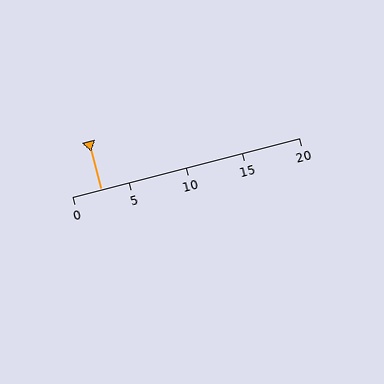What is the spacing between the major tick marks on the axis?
The major ticks are spaced 5 apart.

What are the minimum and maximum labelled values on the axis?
The axis runs from 0 to 20.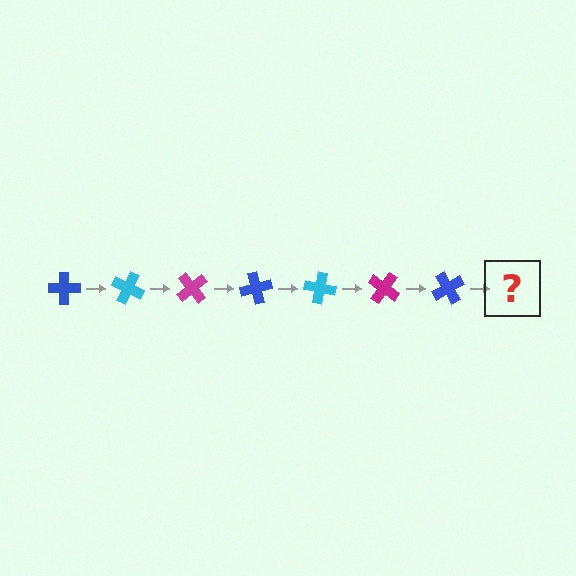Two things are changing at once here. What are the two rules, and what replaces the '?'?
The two rules are that it rotates 25 degrees each step and the color cycles through blue, cyan, and magenta. The '?' should be a cyan cross, rotated 175 degrees from the start.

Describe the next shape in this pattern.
It should be a cyan cross, rotated 175 degrees from the start.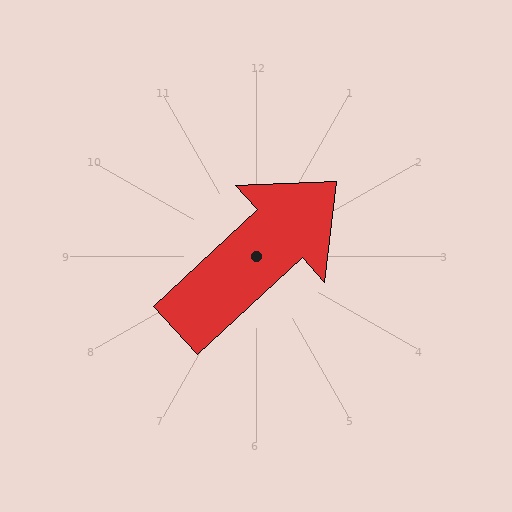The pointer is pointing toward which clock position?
Roughly 2 o'clock.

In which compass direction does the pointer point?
Northeast.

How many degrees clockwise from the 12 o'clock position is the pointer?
Approximately 47 degrees.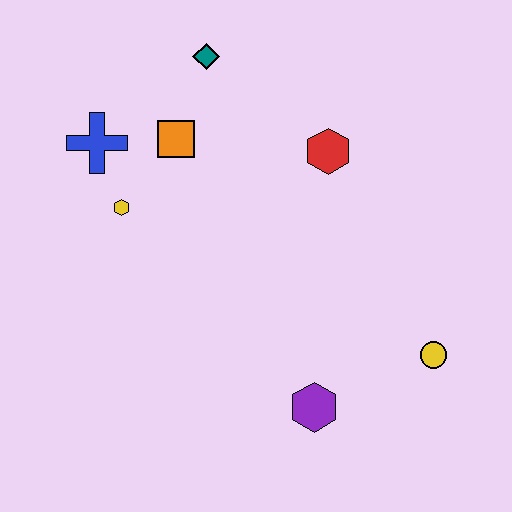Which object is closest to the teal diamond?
The orange square is closest to the teal diamond.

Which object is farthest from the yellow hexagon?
The yellow circle is farthest from the yellow hexagon.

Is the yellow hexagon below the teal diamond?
Yes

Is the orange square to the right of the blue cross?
Yes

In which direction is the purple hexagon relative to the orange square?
The purple hexagon is below the orange square.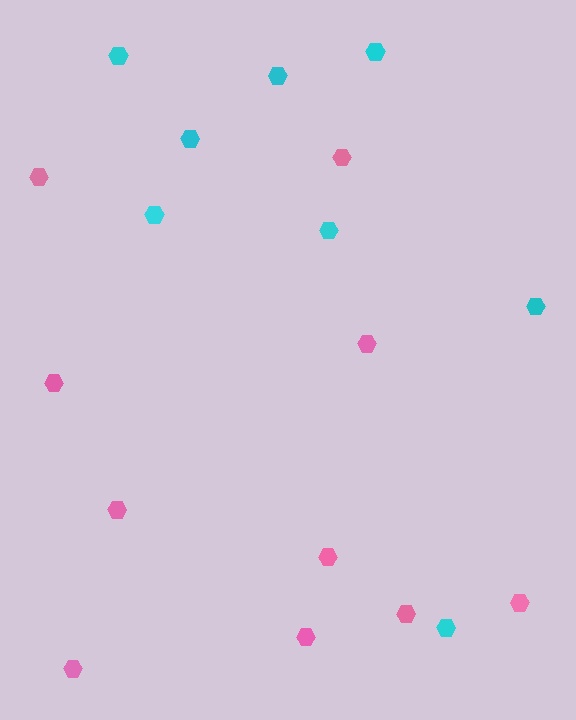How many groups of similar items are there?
There are 2 groups: one group of pink hexagons (10) and one group of cyan hexagons (8).